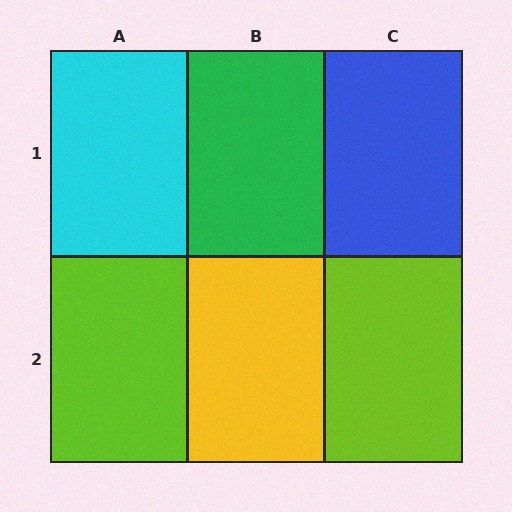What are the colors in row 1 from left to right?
Cyan, green, blue.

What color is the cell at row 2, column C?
Lime.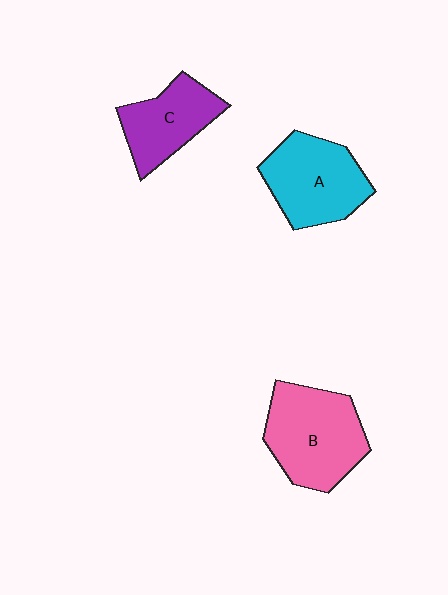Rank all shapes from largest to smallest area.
From largest to smallest: B (pink), A (cyan), C (purple).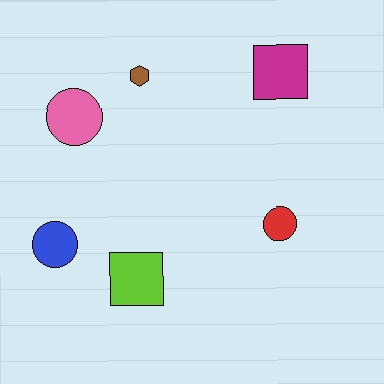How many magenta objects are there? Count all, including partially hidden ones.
There is 1 magenta object.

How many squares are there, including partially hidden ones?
There are 2 squares.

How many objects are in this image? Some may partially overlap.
There are 6 objects.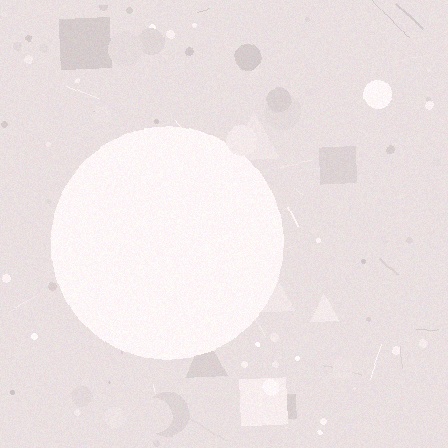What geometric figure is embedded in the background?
A circle is embedded in the background.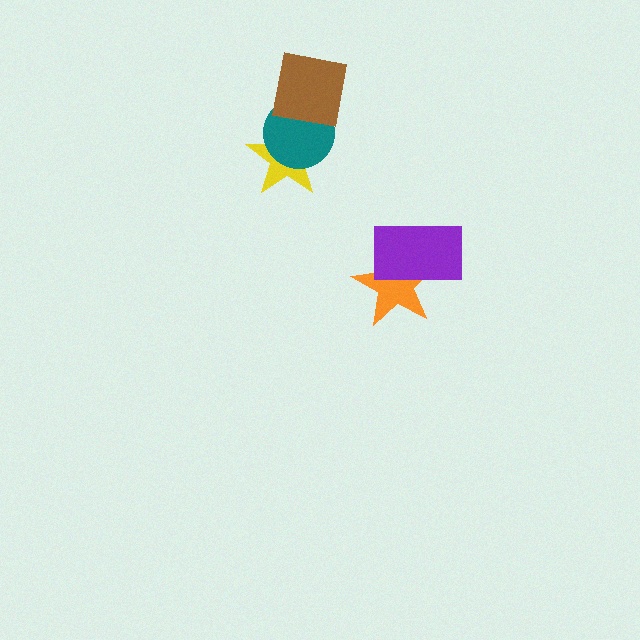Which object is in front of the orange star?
The purple rectangle is in front of the orange star.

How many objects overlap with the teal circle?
2 objects overlap with the teal circle.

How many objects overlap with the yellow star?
2 objects overlap with the yellow star.